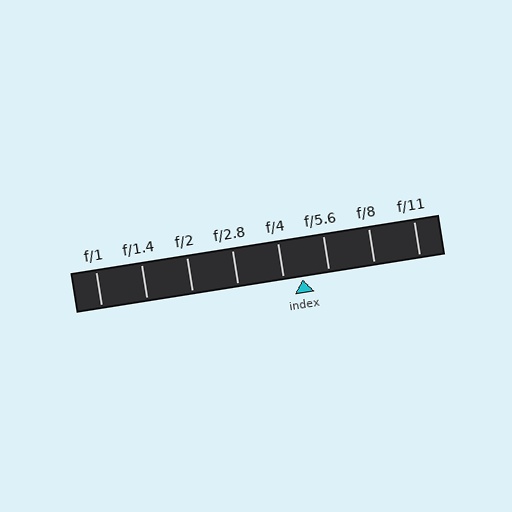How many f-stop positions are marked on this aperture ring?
There are 8 f-stop positions marked.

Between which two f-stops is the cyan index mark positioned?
The index mark is between f/4 and f/5.6.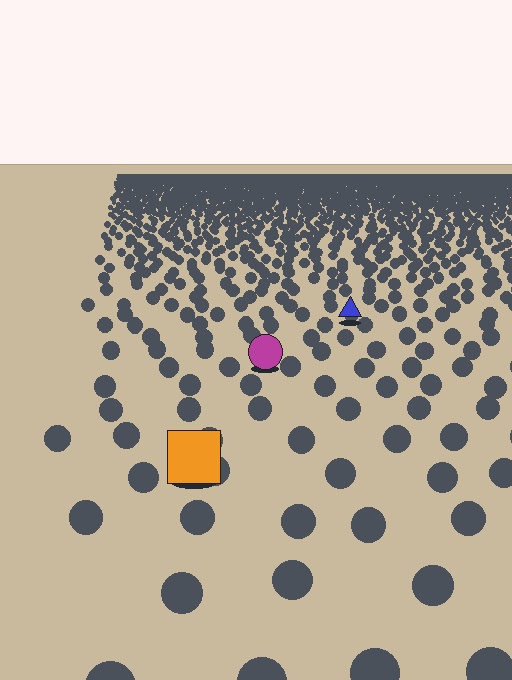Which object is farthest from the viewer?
The blue triangle is farthest from the viewer. It appears smaller and the ground texture around it is denser.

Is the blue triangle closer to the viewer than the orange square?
No. The orange square is closer — you can tell from the texture gradient: the ground texture is coarser near it.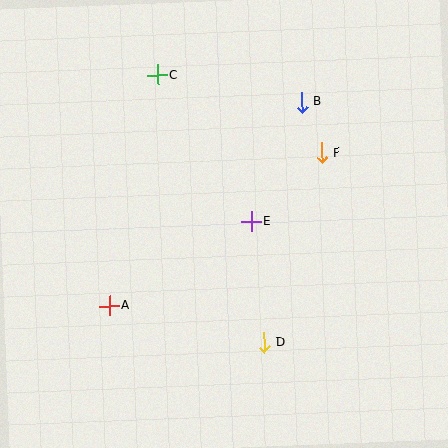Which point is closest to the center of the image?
Point E at (251, 222) is closest to the center.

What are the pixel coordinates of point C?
Point C is at (157, 75).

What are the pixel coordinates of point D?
Point D is at (264, 342).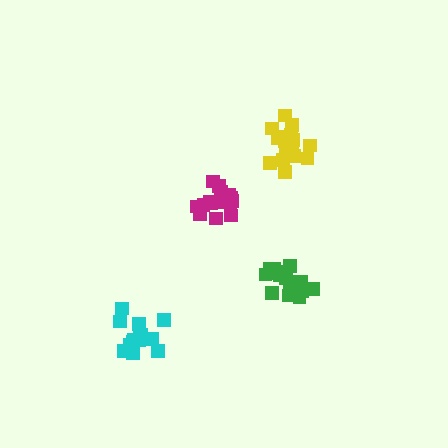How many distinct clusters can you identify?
There are 4 distinct clusters.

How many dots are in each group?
Group 1: 18 dots, Group 2: 14 dots, Group 3: 20 dots, Group 4: 16 dots (68 total).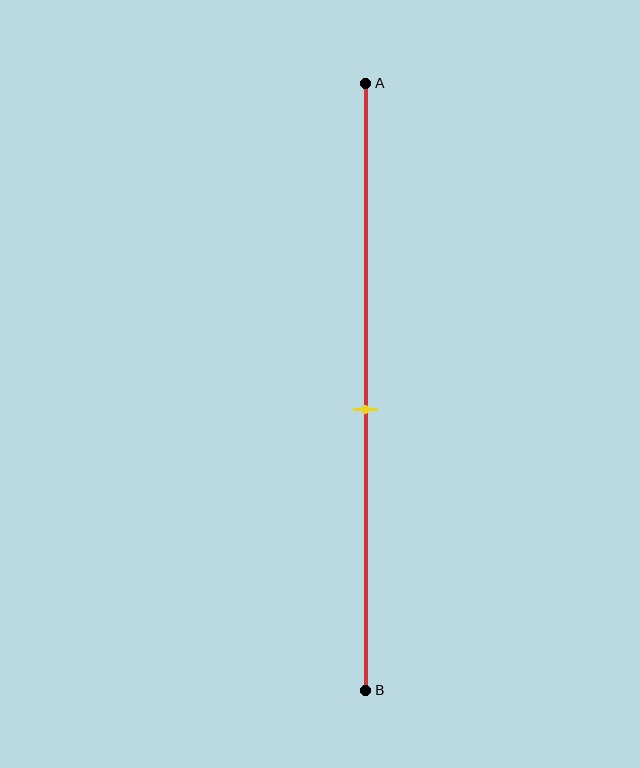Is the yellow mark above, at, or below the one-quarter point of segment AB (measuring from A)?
The yellow mark is below the one-quarter point of segment AB.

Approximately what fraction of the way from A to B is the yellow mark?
The yellow mark is approximately 55% of the way from A to B.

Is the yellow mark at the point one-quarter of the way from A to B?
No, the mark is at about 55% from A, not at the 25% one-quarter point.